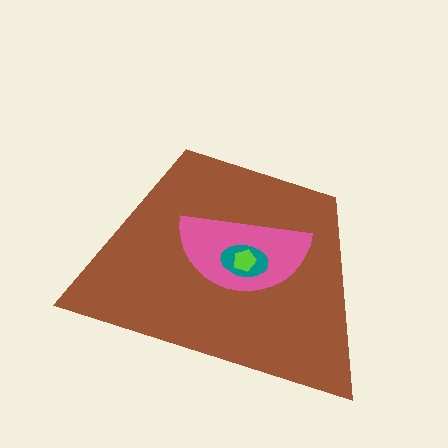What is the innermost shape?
The lime pentagon.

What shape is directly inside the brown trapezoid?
The pink semicircle.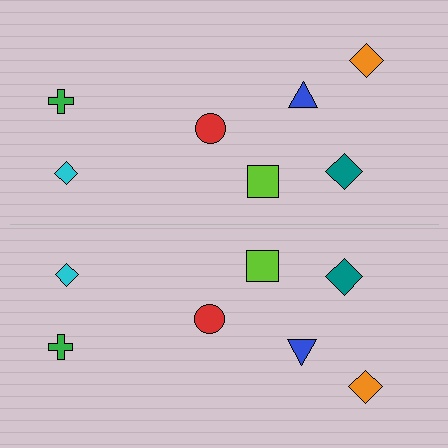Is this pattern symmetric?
Yes, this pattern has bilateral (reflection) symmetry.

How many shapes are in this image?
There are 14 shapes in this image.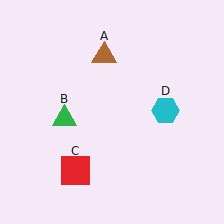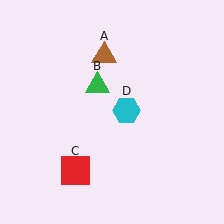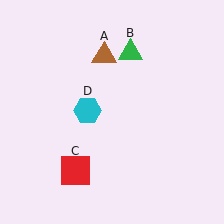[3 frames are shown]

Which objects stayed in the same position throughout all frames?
Brown triangle (object A) and red square (object C) remained stationary.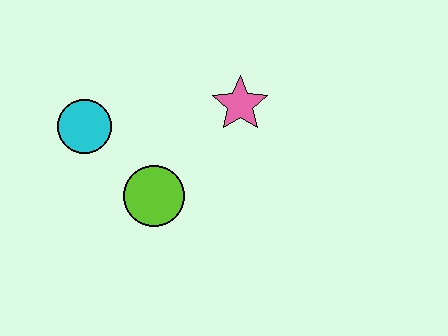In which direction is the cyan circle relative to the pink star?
The cyan circle is to the left of the pink star.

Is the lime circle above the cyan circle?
No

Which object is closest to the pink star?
The lime circle is closest to the pink star.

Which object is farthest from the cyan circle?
The pink star is farthest from the cyan circle.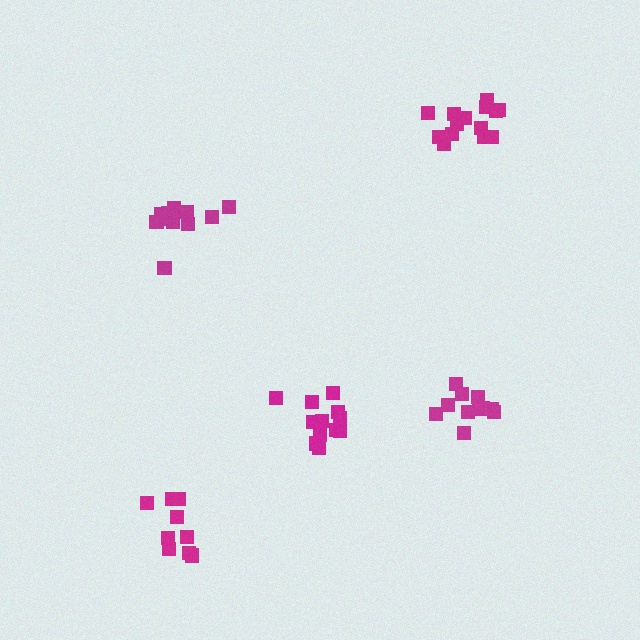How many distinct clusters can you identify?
There are 5 distinct clusters.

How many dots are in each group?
Group 1: 13 dots, Group 2: 9 dots, Group 3: 14 dots, Group 4: 11 dots, Group 5: 11 dots (58 total).